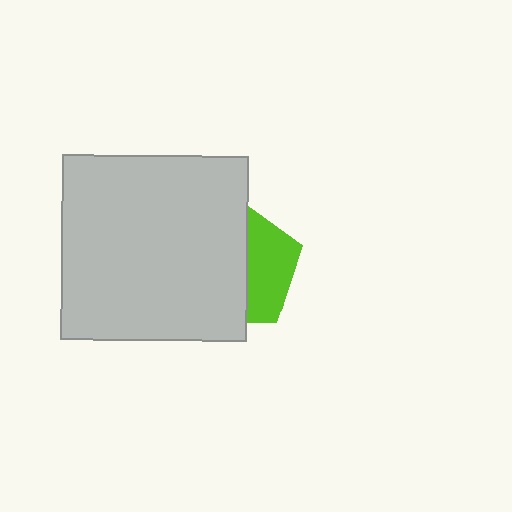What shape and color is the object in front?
The object in front is a light gray rectangle.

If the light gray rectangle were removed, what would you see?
You would see the complete lime pentagon.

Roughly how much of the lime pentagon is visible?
A small part of it is visible (roughly 40%).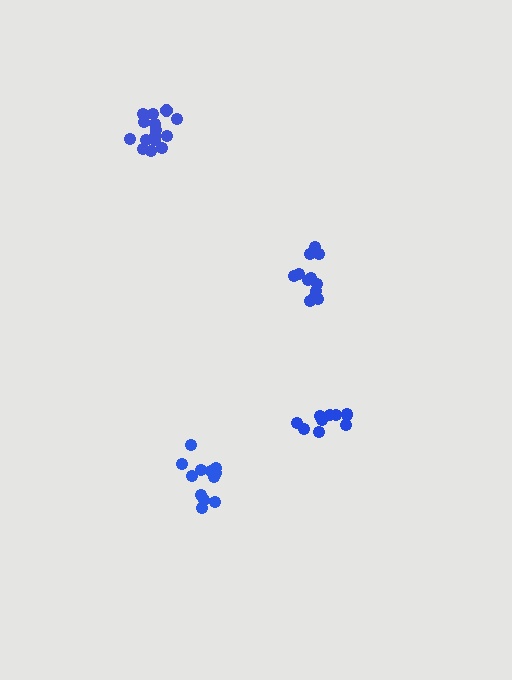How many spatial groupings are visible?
There are 4 spatial groupings.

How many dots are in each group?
Group 1: 12 dots, Group 2: 12 dots, Group 3: 9 dots, Group 4: 15 dots (48 total).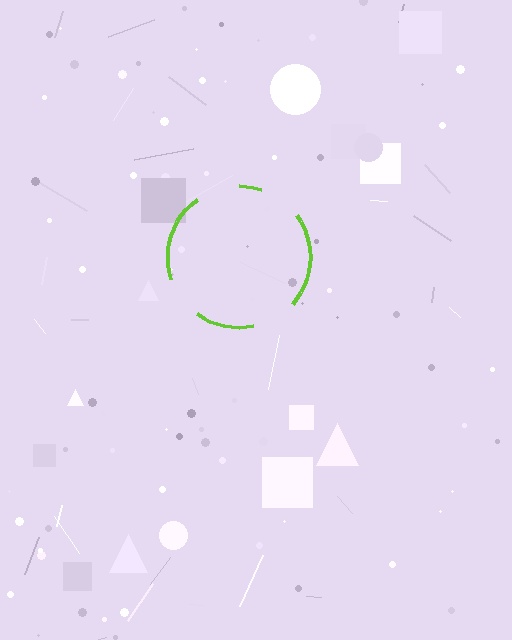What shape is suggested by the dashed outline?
The dashed outline suggests a circle.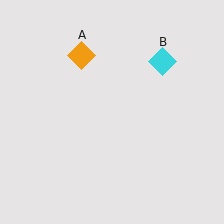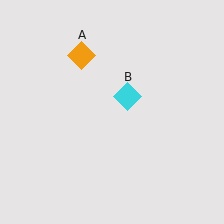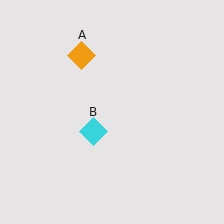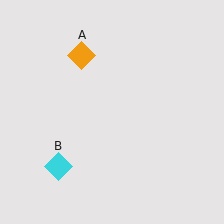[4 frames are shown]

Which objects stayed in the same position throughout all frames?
Orange diamond (object A) remained stationary.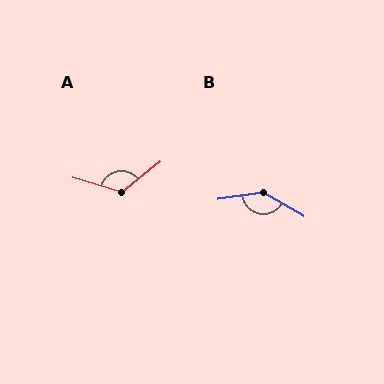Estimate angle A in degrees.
Approximately 124 degrees.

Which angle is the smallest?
A, at approximately 124 degrees.